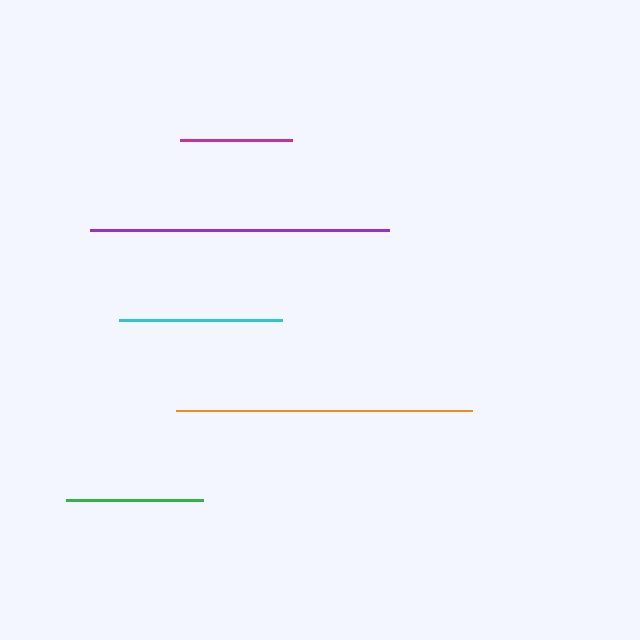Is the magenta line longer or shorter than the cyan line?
The cyan line is longer than the magenta line.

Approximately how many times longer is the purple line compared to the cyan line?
The purple line is approximately 1.8 times the length of the cyan line.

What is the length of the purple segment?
The purple segment is approximately 299 pixels long.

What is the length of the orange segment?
The orange segment is approximately 296 pixels long.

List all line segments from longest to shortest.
From longest to shortest: purple, orange, cyan, green, magenta.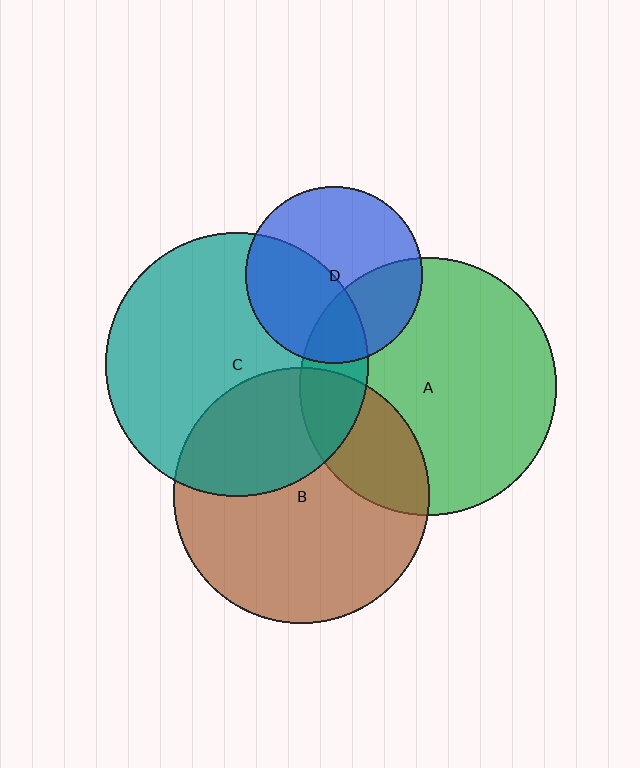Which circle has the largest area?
Circle C (teal).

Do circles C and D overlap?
Yes.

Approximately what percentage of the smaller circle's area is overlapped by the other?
Approximately 45%.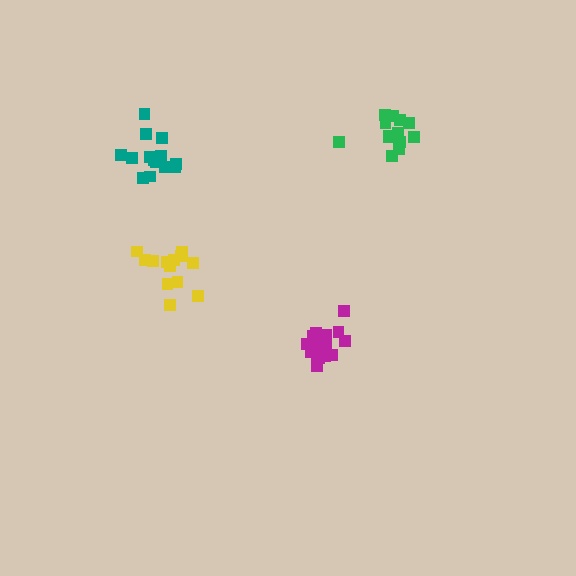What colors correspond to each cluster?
The clusters are colored: teal, green, yellow, magenta.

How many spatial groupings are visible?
There are 4 spatial groupings.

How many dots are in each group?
Group 1: 15 dots, Group 2: 13 dots, Group 3: 13 dots, Group 4: 18 dots (59 total).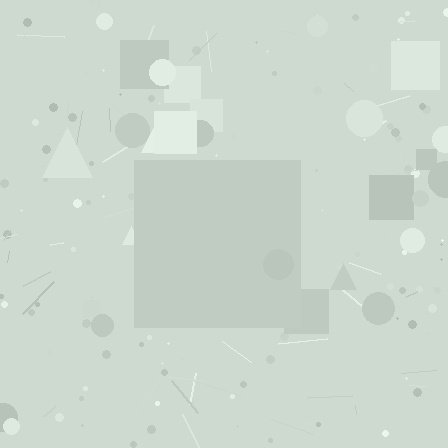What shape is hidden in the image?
A square is hidden in the image.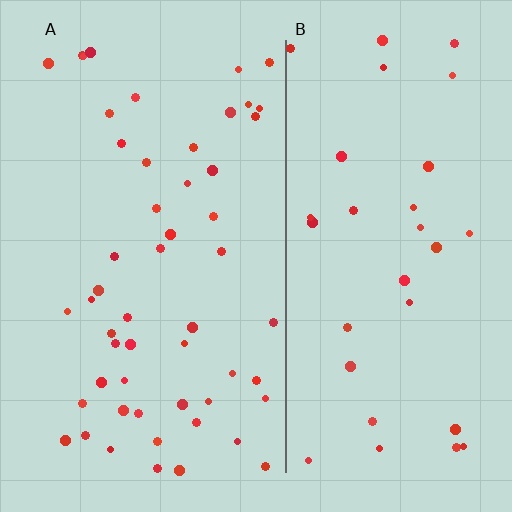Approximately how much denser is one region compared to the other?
Approximately 1.6× — region A over region B.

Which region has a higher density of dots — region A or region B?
A (the left).